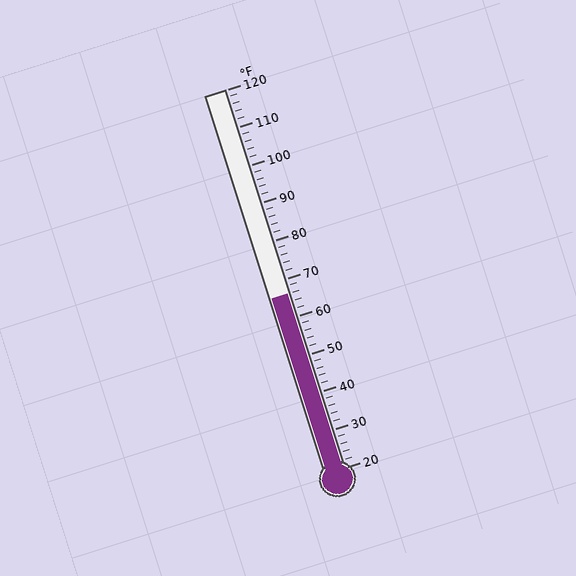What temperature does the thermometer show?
The thermometer shows approximately 66°F.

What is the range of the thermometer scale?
The thermometer scale ranges from 20°F to 120°F.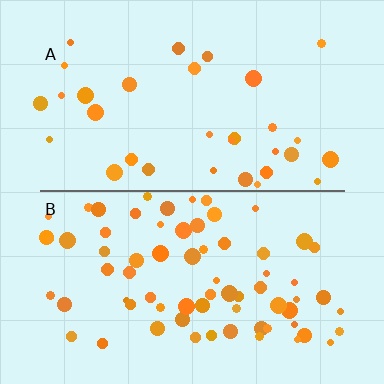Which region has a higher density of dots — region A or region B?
B (the bottom).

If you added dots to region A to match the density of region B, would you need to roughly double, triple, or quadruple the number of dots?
Approximately double.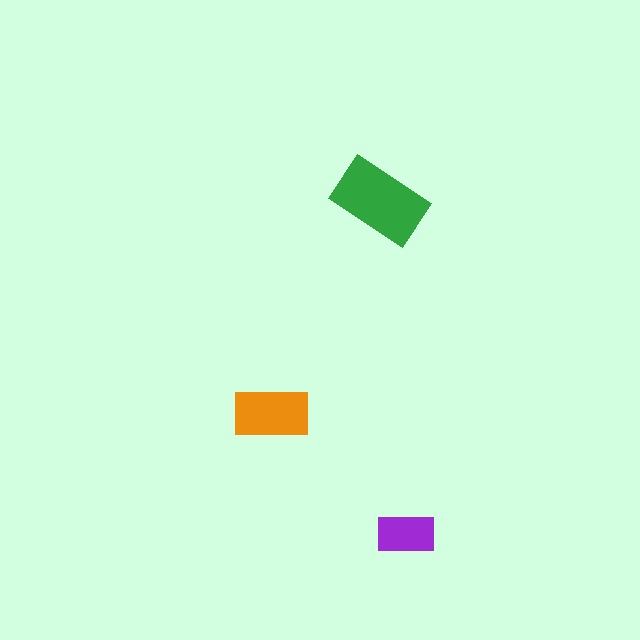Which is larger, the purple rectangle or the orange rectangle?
The orange one.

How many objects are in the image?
There are 3 objects in the image.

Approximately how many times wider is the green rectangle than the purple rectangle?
About 1.5 times wider.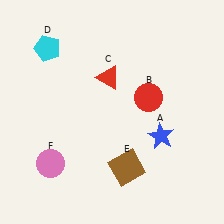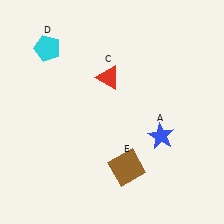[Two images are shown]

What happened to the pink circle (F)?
The pink circle (F) was removed in Image 2. It was in the bottom-left area of Image 1.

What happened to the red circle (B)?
The red circle (B) was removed in Image 2. It was in the top-right area of Image 1.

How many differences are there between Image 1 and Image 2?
There are 2 differences between the two images.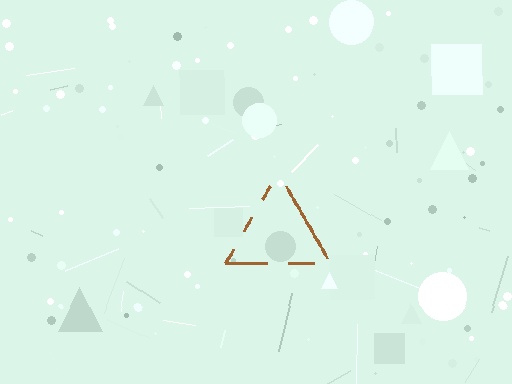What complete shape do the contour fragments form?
The contour fragments form a triangle.